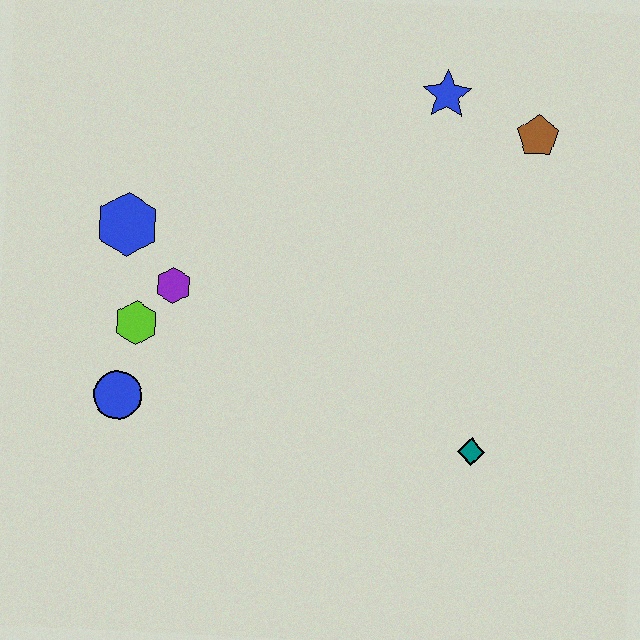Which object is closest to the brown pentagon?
The blue star is closest to the brown pentagon.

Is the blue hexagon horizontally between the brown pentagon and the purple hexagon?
No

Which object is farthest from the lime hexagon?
The brown pentagon is farthest from the lime hexagon.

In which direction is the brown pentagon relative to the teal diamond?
The brown pentagon is above the teal diamond.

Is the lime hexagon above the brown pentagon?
No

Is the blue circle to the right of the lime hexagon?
No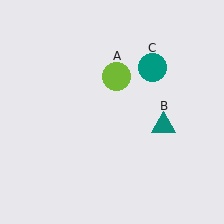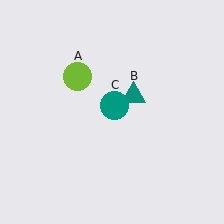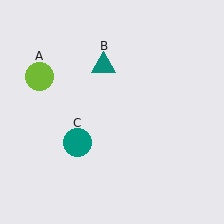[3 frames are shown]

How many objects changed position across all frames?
3 objects changed position: lime circle (object A), teal triangle (object B), teal circle (object C).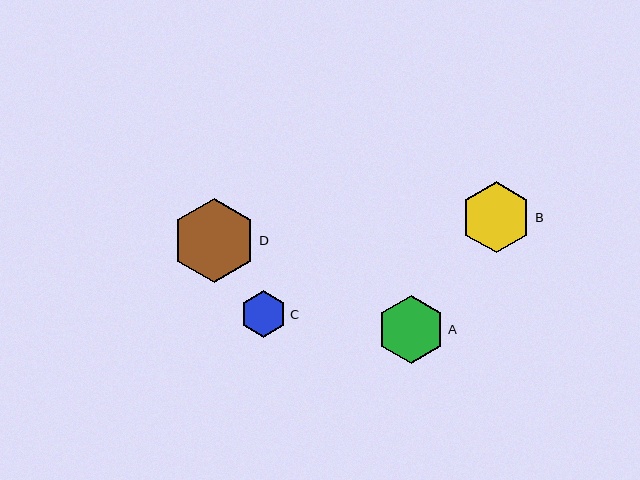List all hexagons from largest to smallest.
From largest to smallest: D, B, A, C.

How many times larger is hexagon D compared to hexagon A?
Hexagon D is approximately 1.2 times the size of hexagon A.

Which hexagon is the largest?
Hexagon D is the largest with a size of approximately 84 pixels.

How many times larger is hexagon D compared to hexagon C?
Hexagon D is approximately 1.8 times the size of hexagon C.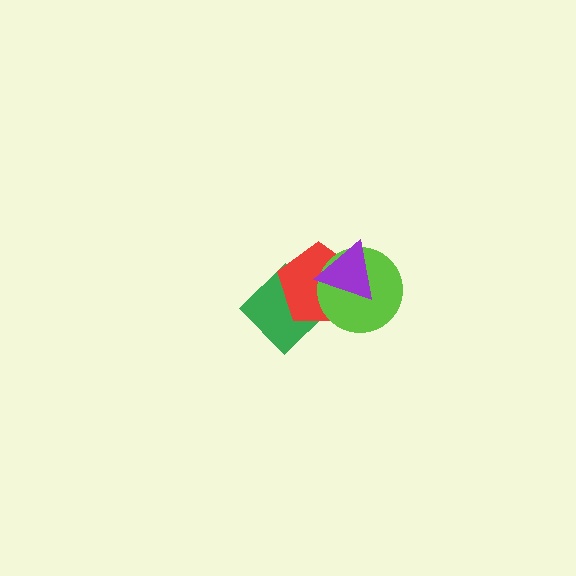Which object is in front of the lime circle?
The purple triangle is in front of the lime circle.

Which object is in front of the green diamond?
The red pentagon is in front of the green diamond.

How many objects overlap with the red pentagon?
3 objects overlap with the red pentagon.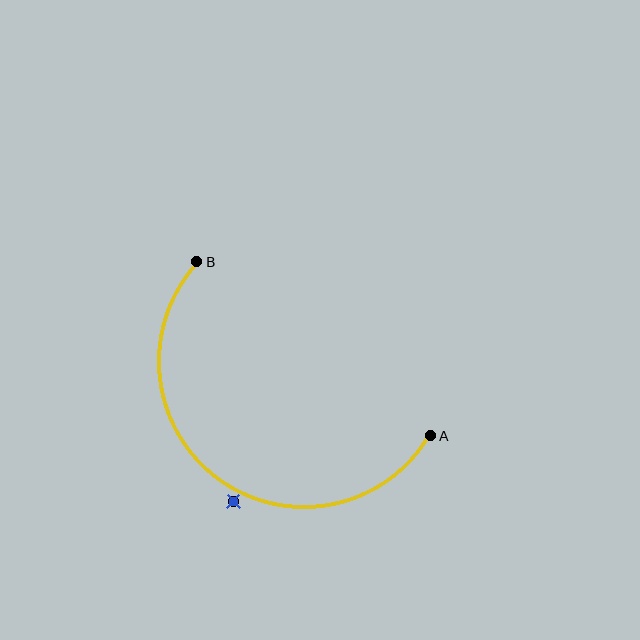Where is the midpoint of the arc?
The arc midpoint is the point on the curve farthest from the straight line joining A and B. It sits below and to the left of that line.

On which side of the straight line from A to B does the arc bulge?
The arc bulges below and to the left of the straight line connecting A and B.